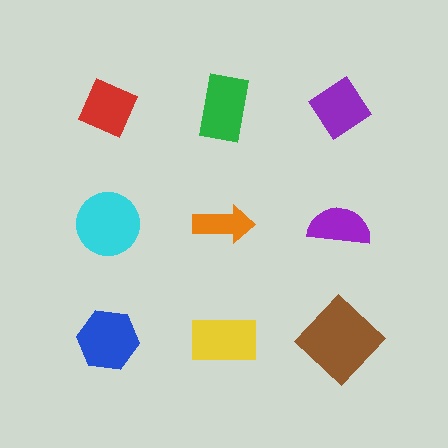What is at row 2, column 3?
A purple semicircle.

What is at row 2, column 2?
An orange arrow.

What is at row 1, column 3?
A purple diamond.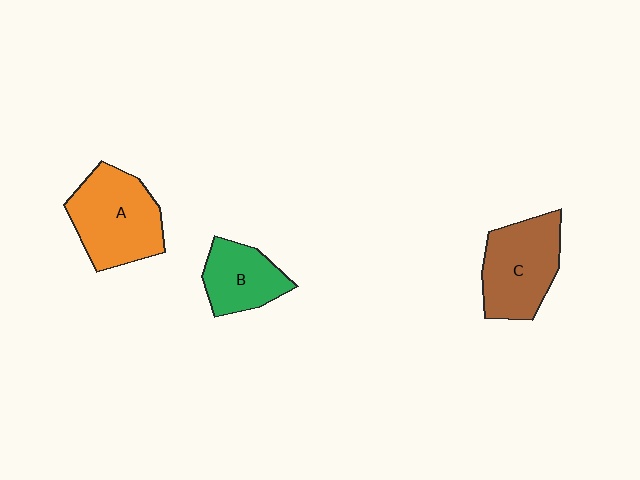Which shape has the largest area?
Shape A (orange).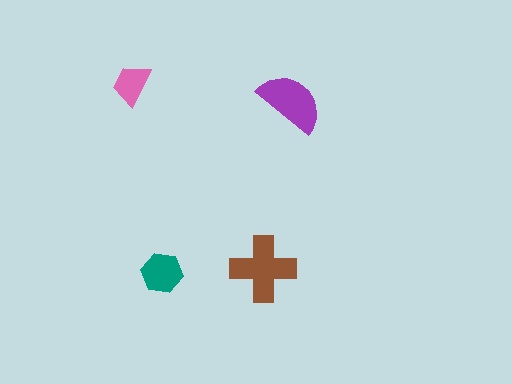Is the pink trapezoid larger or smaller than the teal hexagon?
Smaller.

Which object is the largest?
The brown cross.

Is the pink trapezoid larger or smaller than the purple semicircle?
Smaller.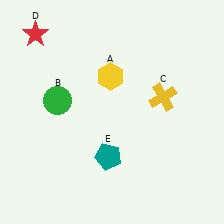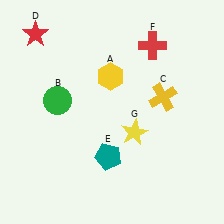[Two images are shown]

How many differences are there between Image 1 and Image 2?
There are 2 differences between the two images.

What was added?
A red cross (F), a yellow star (G) were added in Image 2.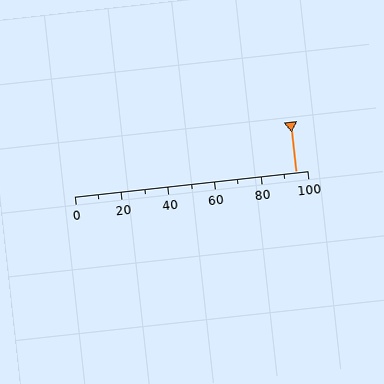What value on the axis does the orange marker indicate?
The marker indicates approximately 95.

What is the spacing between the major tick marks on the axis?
The major ticks are spaced 20 apart.